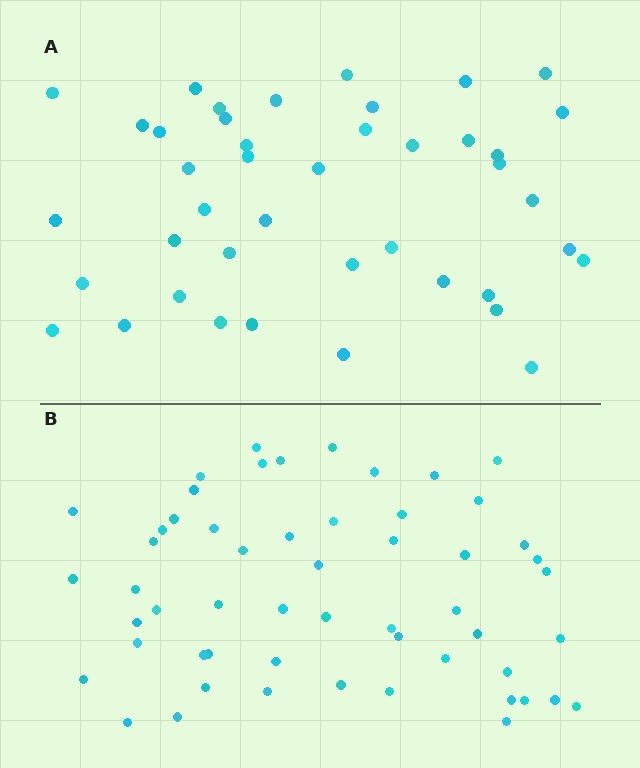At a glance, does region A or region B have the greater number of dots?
Region B (the bottom region) has more dots.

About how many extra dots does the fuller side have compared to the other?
Region B has approximately 15 more dots than region A.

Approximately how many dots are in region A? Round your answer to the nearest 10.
About 40 dots. (The exact count is 42, which rounds to 40.)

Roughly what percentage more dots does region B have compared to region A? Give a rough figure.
About 30% more.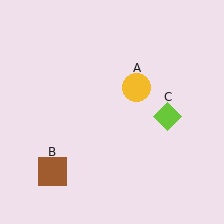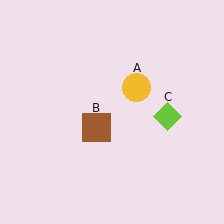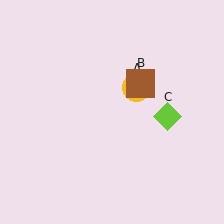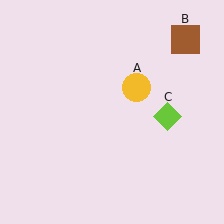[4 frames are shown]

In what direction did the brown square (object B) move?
The brown square (object B) moved up and to the right.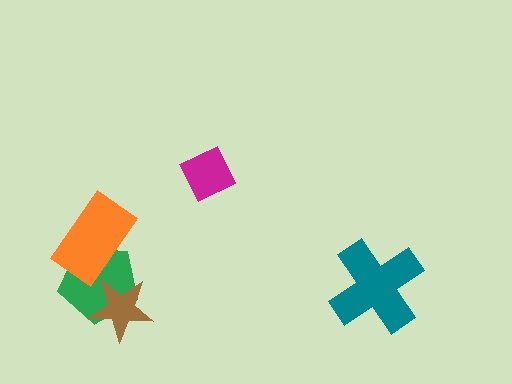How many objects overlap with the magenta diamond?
0 objects overlap with the magenta diamond.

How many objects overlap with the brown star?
1 object overlaps with the brown star.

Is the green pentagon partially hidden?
Yes, it is partially covered by another shape.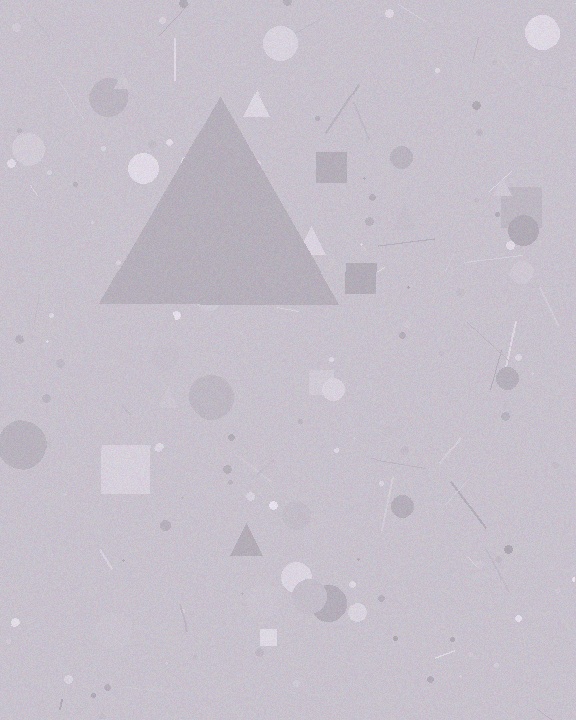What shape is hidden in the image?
A triangle is hidden in the image.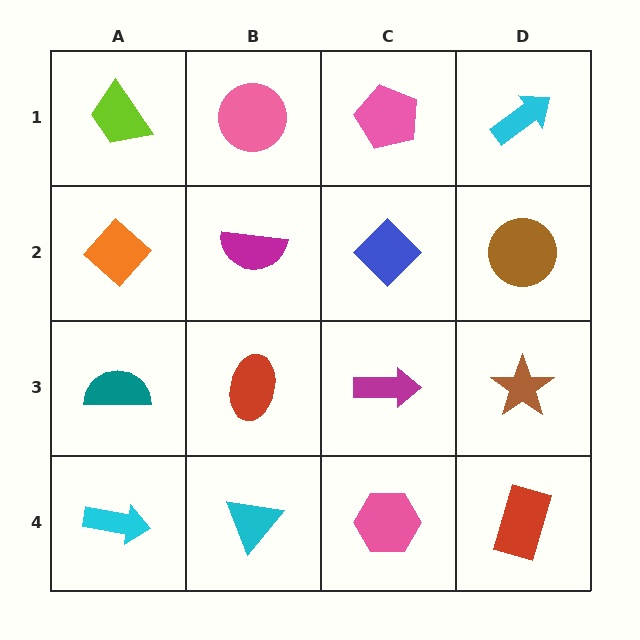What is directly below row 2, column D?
A brown star.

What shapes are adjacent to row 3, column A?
An orange diamond (row 2, column A), a cyan arrow (row 4, column A), a red ellipse (row 3, column B).